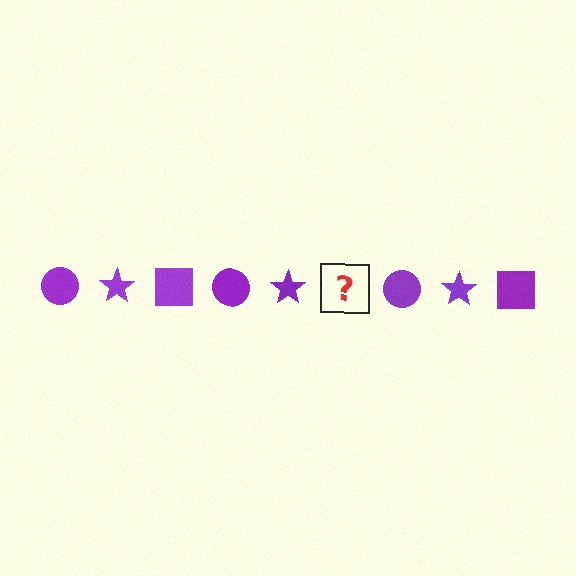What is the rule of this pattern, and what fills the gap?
The rule is that the pattern cycles through circle, star, square shapes in purple. The gap should be filled with a purple square.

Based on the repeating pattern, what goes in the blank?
The blank should be a purple square.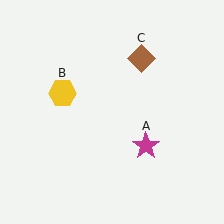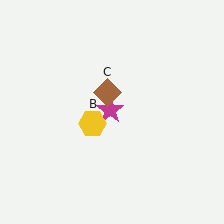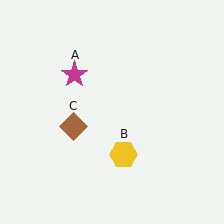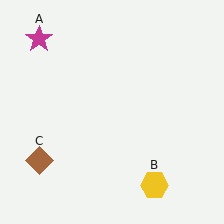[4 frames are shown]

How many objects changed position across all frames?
3 objects changed position: magenta star (object A), yellow hexagon (object B), brown diamond (object C).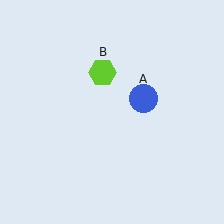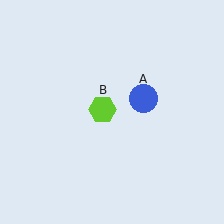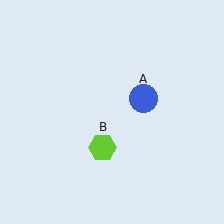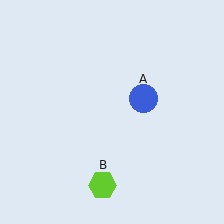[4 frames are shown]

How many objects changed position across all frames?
1 object changed position: lime hexagon (object B).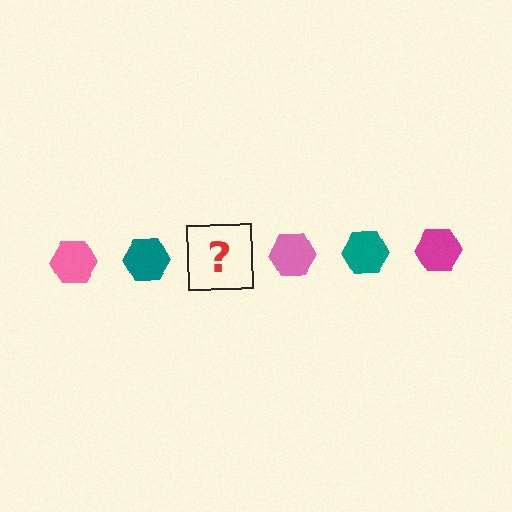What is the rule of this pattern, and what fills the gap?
The rule is that the pattern cycles through pink, teal, magenta hexagons. The gap should be filled with a magenta hexagon.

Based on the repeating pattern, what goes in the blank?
The blank should be a magenta hexagon.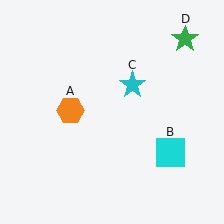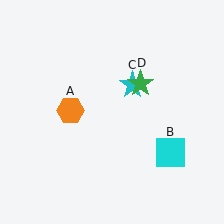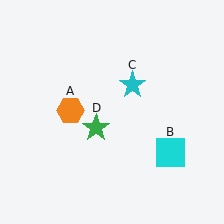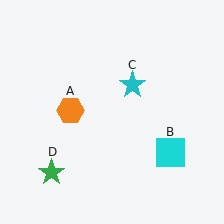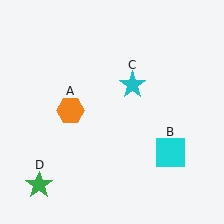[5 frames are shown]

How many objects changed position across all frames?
1 object changed position: green star (object D).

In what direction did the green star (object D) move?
The green star (object D) moved down and to the left.